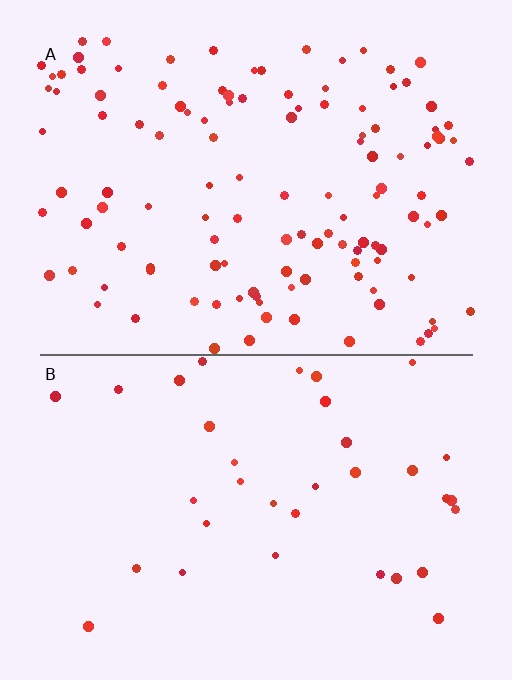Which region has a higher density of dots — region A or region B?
A (the top).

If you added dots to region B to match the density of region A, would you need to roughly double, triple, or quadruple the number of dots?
Approximately triple.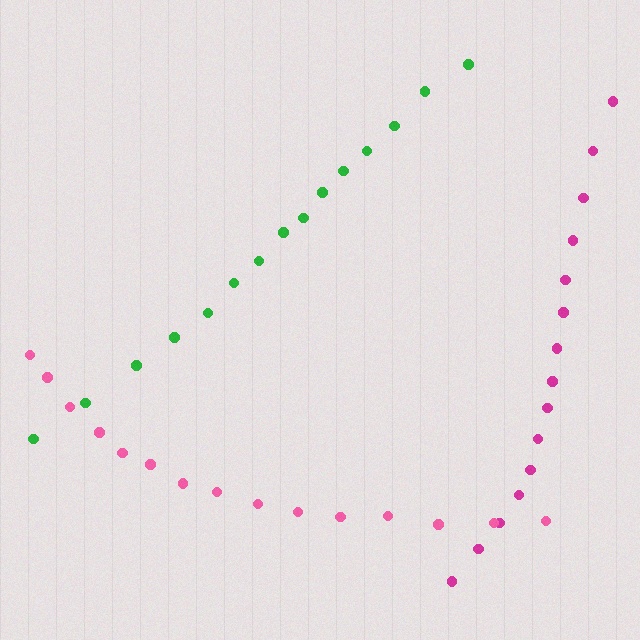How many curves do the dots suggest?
There are 3 distinct paths.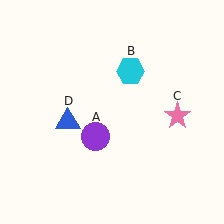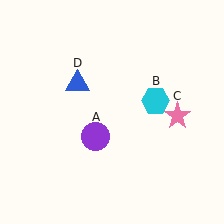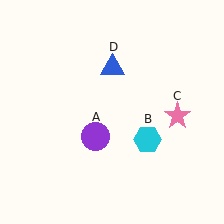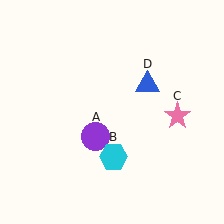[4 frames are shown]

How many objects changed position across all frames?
2 objects changed position: cyan hexagon (object B), blue triangle (object D).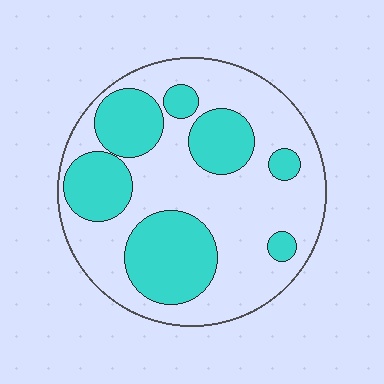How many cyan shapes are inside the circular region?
7.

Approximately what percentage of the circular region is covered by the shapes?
Approximately 35%.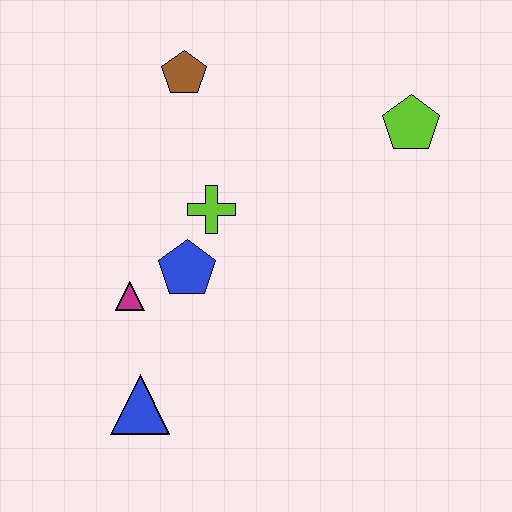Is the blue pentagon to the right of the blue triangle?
Yes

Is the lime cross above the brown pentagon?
No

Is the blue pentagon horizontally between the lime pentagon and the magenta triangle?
Yes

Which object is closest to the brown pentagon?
The lime cross is closest to the brown pentagon.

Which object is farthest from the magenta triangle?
The lime pentagon is farthest from the magenta triangle.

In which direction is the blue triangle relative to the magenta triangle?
The blue triangle is below the magenta triangle.